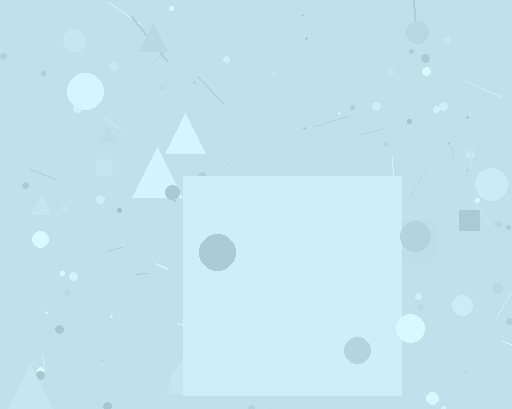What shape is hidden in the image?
A square is hidden in the image.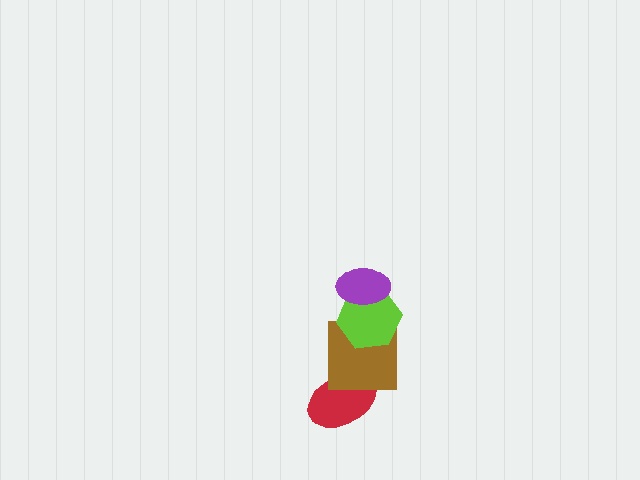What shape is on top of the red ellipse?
The brown square is on top of the red ellipse.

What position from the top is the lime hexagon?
The lime hexagon is 2nd from the top.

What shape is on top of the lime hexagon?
The purple ellipse is on top of the lime hexagon.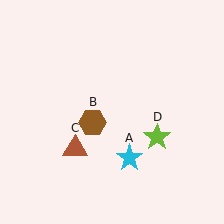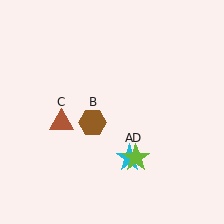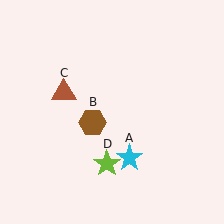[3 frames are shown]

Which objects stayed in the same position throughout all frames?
Cyan star (object A) and brown hexagon (object B) remained stationary.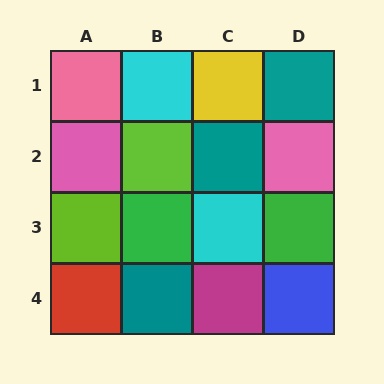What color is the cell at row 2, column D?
Pink.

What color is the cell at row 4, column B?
Teal.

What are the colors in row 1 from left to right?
Pink, cyan, yellow, teal.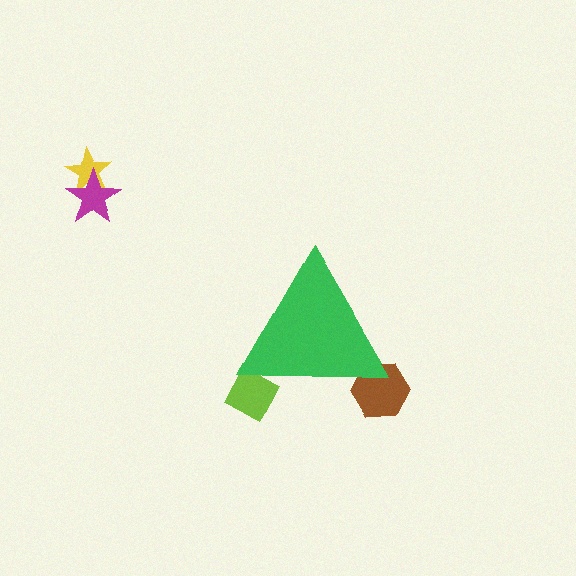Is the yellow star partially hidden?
No, the yellow star is fully visible.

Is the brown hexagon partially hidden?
Yes, the brown hexagon is partially hidden behind the green triangle.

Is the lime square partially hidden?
Yes, the lime square is partially hidden behind the green triangle.